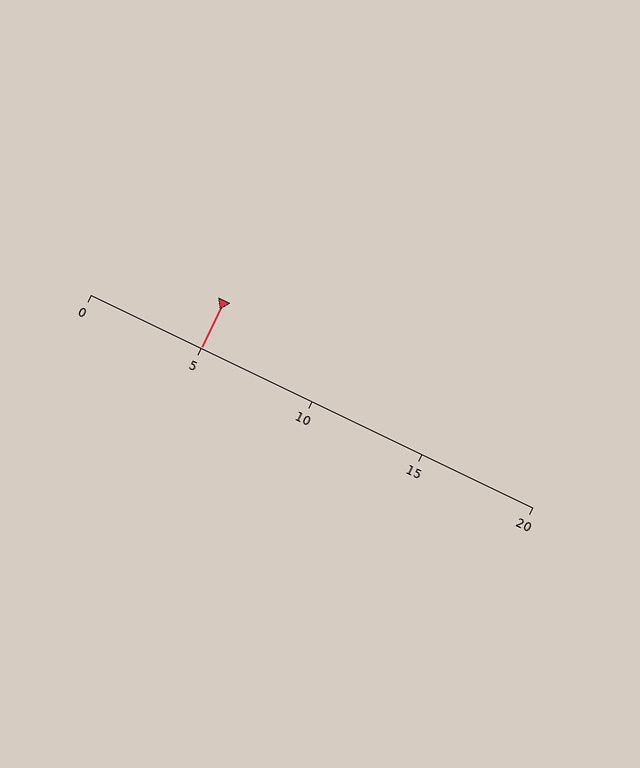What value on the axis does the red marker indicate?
The marker indicates approximately 5.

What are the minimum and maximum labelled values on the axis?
The axis runs from 0 to 20.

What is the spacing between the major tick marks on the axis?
The major ticks are spaced 5 apart.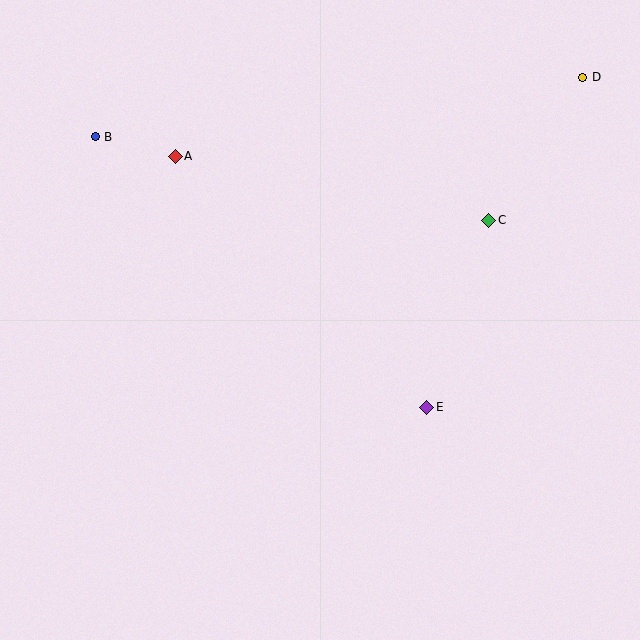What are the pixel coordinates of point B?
Point B is at (95, 137).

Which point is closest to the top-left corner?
Point B is closest to the top-left corner.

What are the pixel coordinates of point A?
Point A is at (175, 156).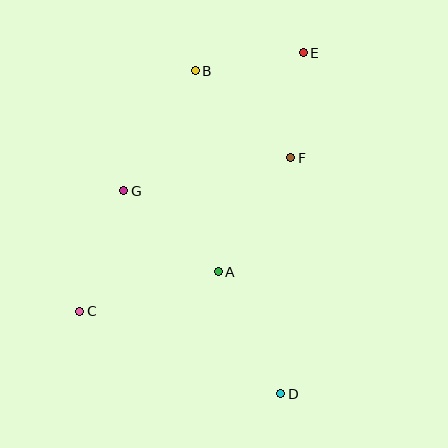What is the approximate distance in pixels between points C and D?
The distance between C and D is approximately 217 pixels.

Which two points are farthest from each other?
Points D and E are farthest from each other.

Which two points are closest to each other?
Points E and F are closest to each other.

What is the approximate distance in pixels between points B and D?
The distance between B and D is approximately 334 pixels.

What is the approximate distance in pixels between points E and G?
The distance between E and G is approximately 227 pixels.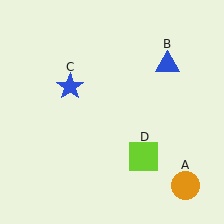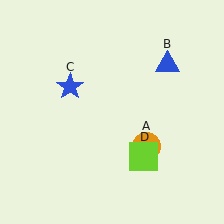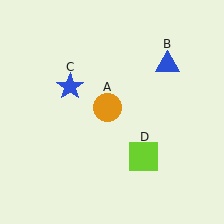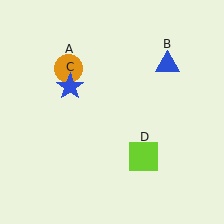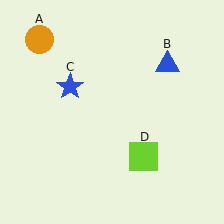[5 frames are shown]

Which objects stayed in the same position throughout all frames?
Blue triangle (object B) and blue star (object C) and lime square (object D) remained stationary.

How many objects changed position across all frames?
1 object changed position: orange circle (object A).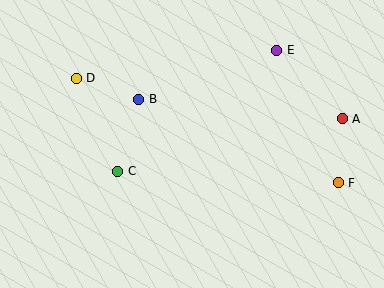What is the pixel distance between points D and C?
The distance between D and C is 102 pixels.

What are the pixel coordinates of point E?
Point E is at (277, 50).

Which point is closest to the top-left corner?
Point D is closest to the top-left corner.